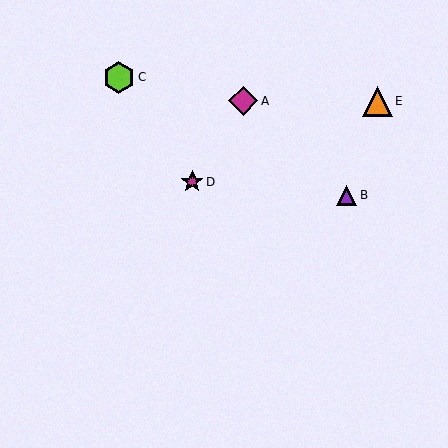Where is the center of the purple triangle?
The center of the purple triangle is at (346, 195).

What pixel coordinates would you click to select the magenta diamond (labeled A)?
Click at (243, 101) to select the magenta diamond A.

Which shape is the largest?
The lime hexagon (labeled C) is the largest.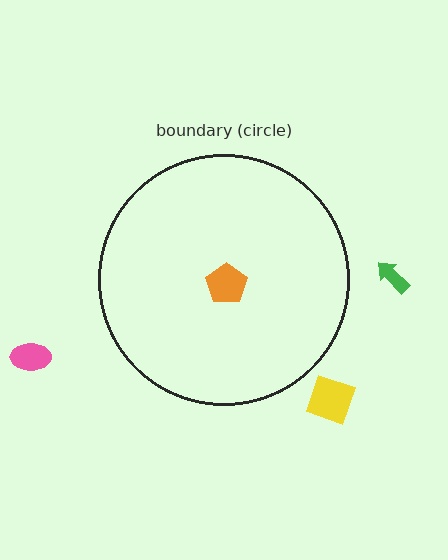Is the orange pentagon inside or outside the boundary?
Inside.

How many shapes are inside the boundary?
1 inside, 3 outside.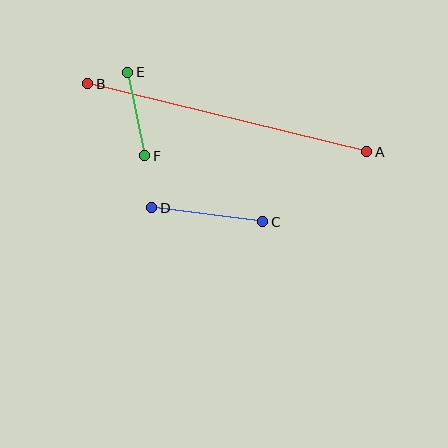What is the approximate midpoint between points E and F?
The midpoint is at approximately (136, 114) pixels.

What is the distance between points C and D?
The distance is approximately 112 pixels.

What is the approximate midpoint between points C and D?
The midpoint is at approximately (207, 215) pixels.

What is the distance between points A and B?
The distance is approximately 287 pixels.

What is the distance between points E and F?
The distance is approximately 85 pixels.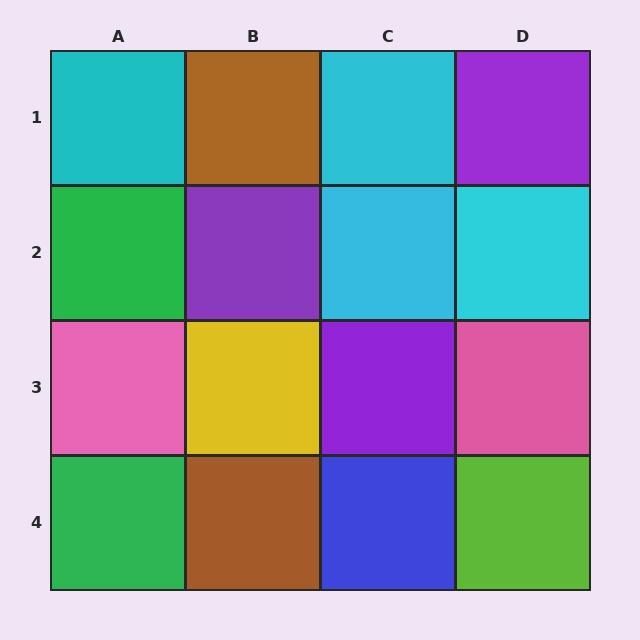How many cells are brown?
2 cells are brown.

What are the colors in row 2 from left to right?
Green, purple, cyan, cyan.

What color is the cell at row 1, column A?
Cyan.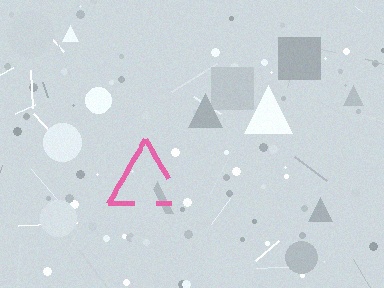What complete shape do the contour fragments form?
The contour fragments form a triangle.